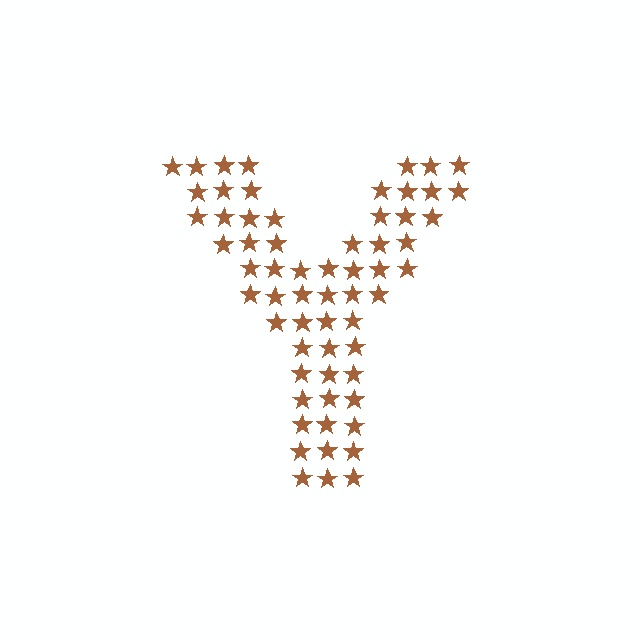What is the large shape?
The large shape is the letter Y.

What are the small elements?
The small elements are stars.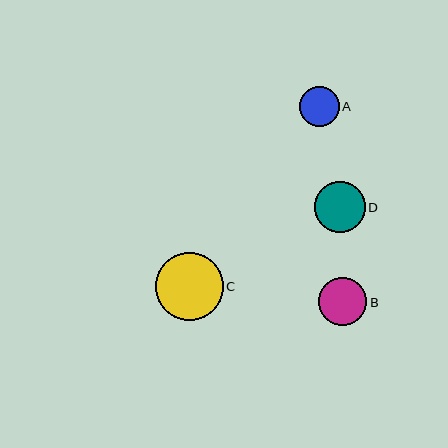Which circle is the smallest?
Circle A is the smallest with a size of approximately 40 pixels.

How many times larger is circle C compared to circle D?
Circle C is approximately 1.3 times the size of circle D.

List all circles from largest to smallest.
From largest to smallest: C, D, B, A.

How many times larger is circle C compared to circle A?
Circle C is approximately 1.7 times the size of circle A.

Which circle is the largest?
Circle C is the largest with a size of approximately 68 pixels.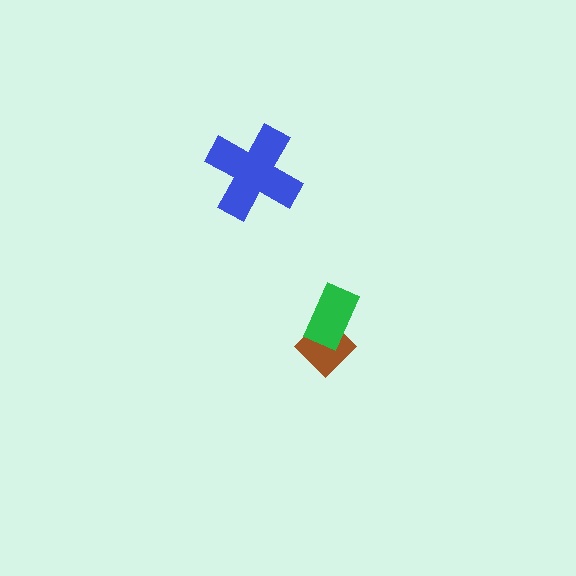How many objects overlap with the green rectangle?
1 object overlaps with the green rectangle.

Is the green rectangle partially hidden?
No, no other shape covers it.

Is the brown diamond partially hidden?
Yes, it is partially covered by another shape.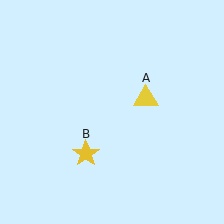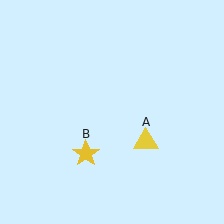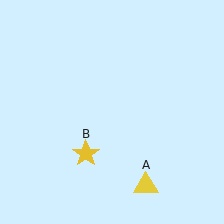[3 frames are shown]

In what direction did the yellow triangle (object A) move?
The yellow triangle (object A) moved down.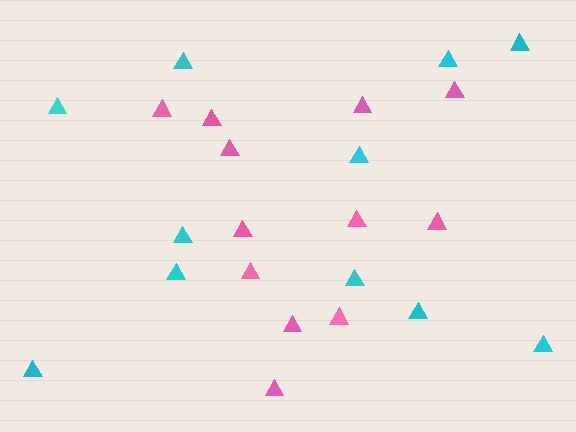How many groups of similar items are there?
There are 2 groups: one group of pink triangles (12) and one group of cyan triangles (11).